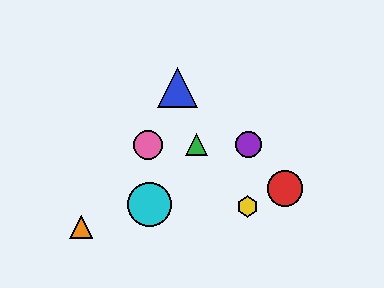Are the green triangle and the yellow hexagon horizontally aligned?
No, the green triangle is at y≈145 and the yellow hexagon is at y≈206.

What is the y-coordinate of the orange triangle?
The orange triangle is at y≈227.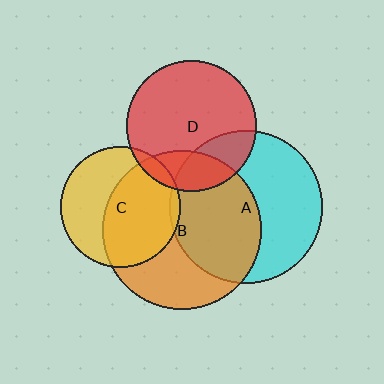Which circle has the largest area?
Circle B (orange).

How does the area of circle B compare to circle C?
Approximately 1.7 times.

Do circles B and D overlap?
Yes.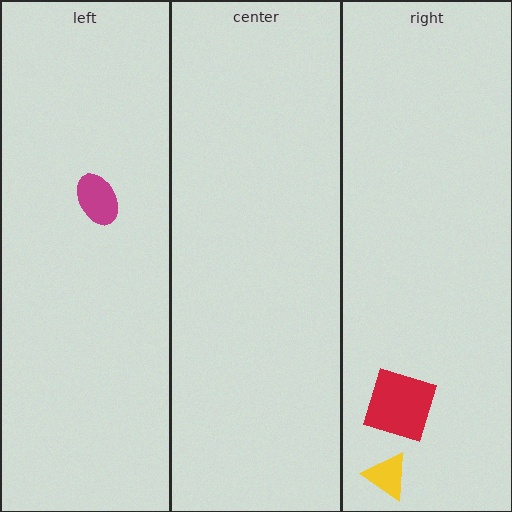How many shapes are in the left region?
1.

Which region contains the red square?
The right region.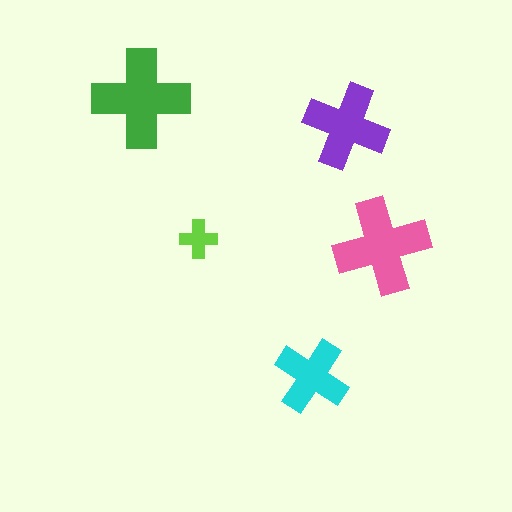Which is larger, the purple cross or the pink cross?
The pink one.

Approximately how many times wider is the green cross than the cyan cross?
About 1.5 times wider.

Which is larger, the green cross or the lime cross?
The green one.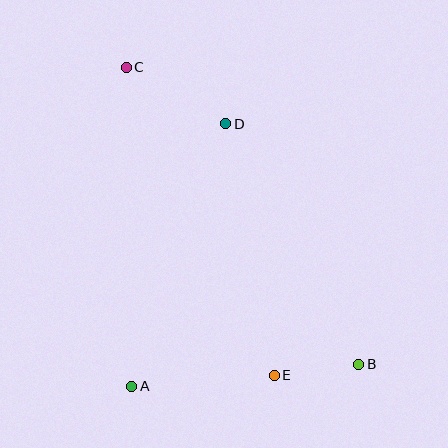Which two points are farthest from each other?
Points B and C are farthest from each other.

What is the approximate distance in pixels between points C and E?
The distance between C and E is approximately 342 pixels.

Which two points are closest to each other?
Points B and E are closest to each other.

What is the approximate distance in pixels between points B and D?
The distance between B and D is approximately 275 pixels.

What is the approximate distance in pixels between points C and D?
The distance between C and D is approximately 114 pixels.